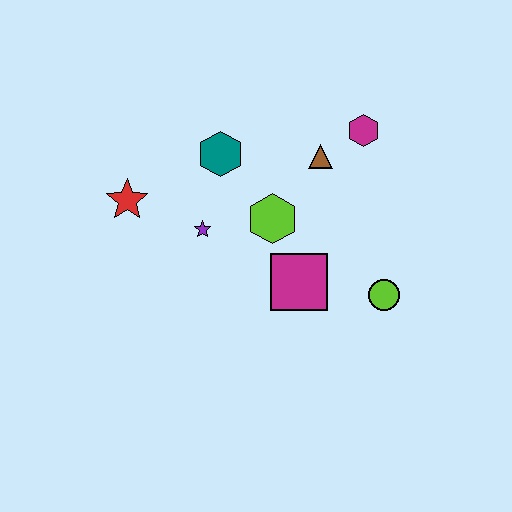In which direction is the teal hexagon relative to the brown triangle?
The teal hexagon is to the left of the brown triangle.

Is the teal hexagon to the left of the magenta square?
Yes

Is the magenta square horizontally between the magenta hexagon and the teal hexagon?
Yes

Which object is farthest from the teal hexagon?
The lime circle is farthest from the teal hexagon.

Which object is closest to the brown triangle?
The magenta hexagon is closest to the brown triangle.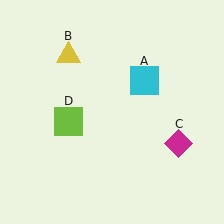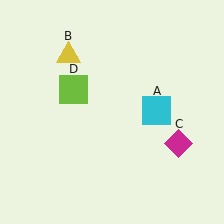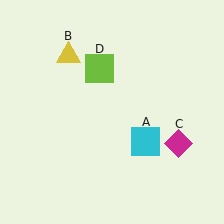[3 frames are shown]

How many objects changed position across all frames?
2 objects changed position: cyan square (object A), lime square (object D).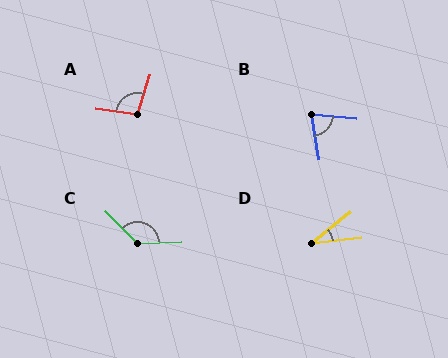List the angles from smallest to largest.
D (33°), B (76°), A (99°), C (131°).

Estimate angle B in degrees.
Approximately 76 degrees.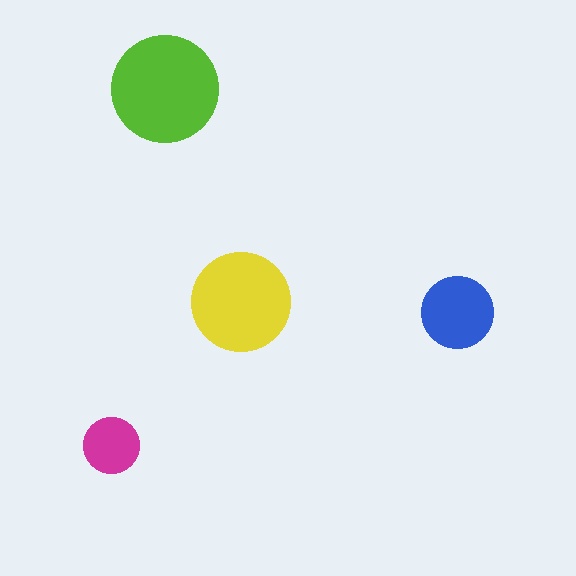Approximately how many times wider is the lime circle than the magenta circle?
About 2 times wider.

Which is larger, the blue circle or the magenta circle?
The blue one.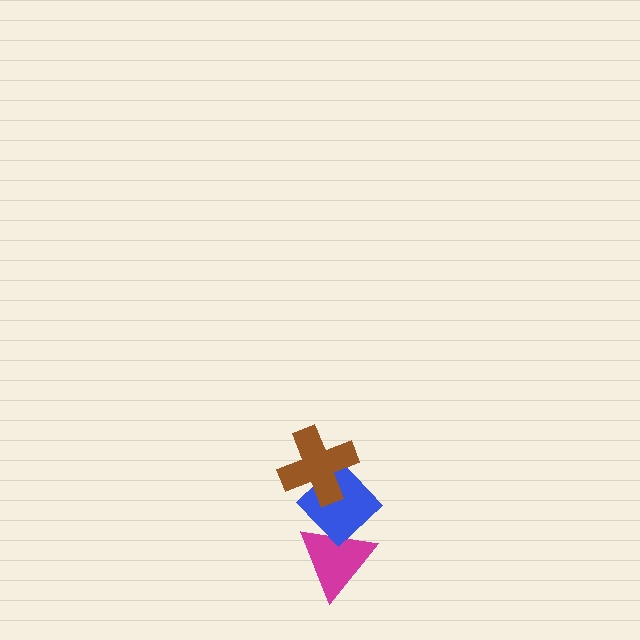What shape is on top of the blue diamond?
The brown cross is on top of the blue diamond.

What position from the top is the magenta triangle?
The magenta triangle is 3rd from the top.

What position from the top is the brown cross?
The brown cross is 1st from the top.